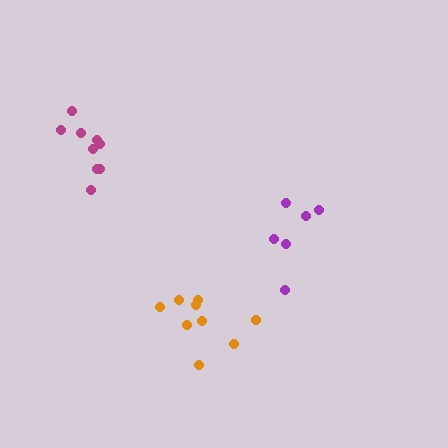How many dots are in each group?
Group 1: 9 dots, Group 2: 6 dots, Group 3: 9 dots (24 total).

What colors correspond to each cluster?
The clusters are colored: magenta, purple, orange.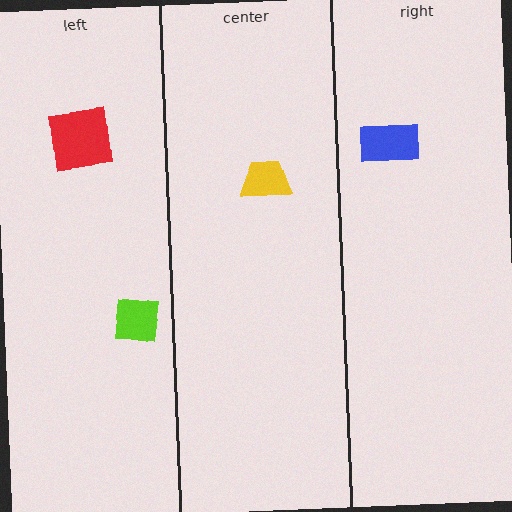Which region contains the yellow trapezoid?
The center region.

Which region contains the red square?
The left region.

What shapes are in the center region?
The yellow trapezoid.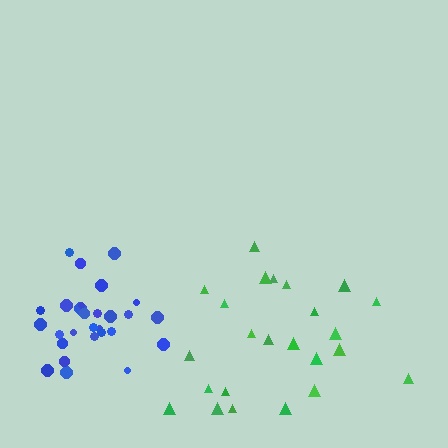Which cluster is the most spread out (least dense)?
Green.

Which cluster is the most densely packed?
Blue.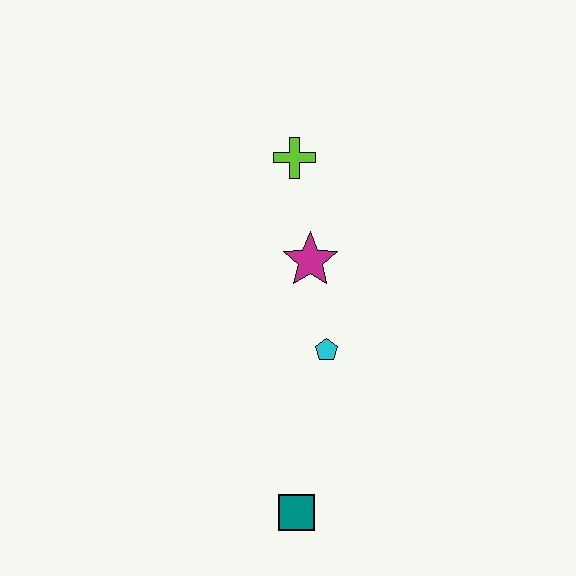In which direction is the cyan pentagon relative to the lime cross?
The cyan pentagon is below the lime cross.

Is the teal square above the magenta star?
No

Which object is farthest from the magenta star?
The teal square is farthest from the magenta star.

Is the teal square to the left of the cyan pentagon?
Yes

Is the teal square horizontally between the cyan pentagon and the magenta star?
No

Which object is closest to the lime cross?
The magenta star is closest to the lime cross.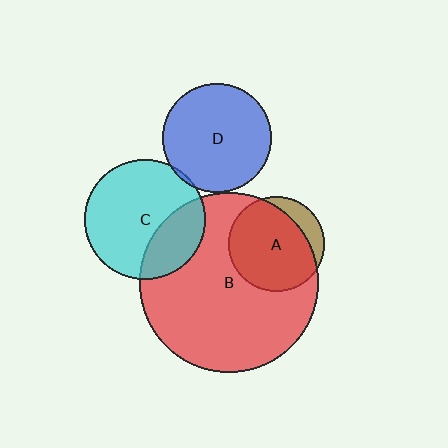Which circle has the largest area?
Circle B (red).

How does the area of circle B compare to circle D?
Approximately 2.7 times.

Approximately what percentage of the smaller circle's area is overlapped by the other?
Approximately 30%.